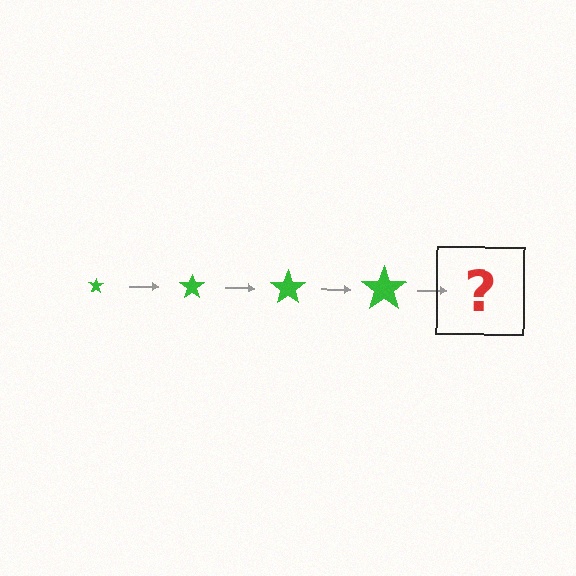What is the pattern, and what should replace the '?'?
The pattern is that the star gets progressively larger each step. The '?' should be a green star, larger than the previous one.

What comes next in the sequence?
The next element should be a green star, larger than the previous one.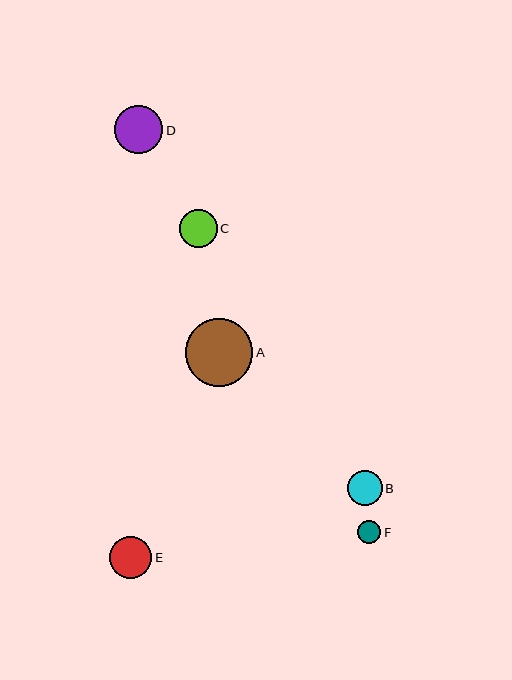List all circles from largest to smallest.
From largest to smallest: A, D, E, C, B, F.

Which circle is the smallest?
Circle F is the smallest with a size of approximately 23 pixels.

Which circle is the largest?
Circle A is the largest with a size of approximately 67 pixels.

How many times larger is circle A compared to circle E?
Circle A is approximately 1.6 times the size of circle E.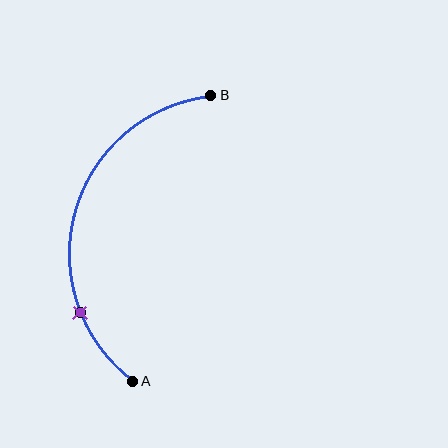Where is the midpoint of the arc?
The arc midpoint is the point on the curve farthest from the straight line joining A and B. It sits to the left of that line.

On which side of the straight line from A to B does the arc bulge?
The arc bulges to the left of the straight line connecting A and B.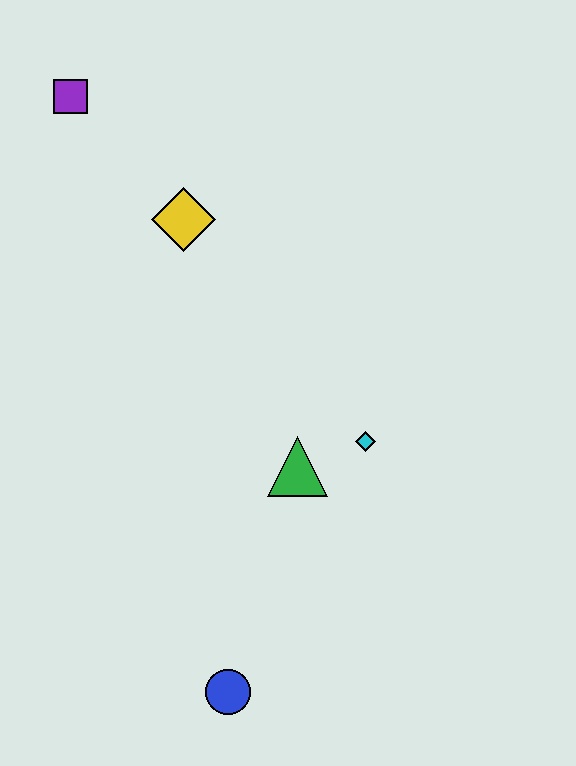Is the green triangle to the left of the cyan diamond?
Yes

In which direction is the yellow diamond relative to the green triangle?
The yellow diamond is above the green triangle.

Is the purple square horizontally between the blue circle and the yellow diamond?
No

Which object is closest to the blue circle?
The green triangle is closest to the blue circle.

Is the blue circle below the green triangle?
Yes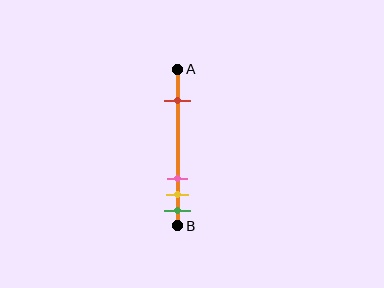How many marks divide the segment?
There are 4 marks dividing the segment.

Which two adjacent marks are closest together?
The yellow and green marks are the closest adjacent pair.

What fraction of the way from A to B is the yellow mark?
The yellow mark is approximately 80% (0.8) of the way from A to B.